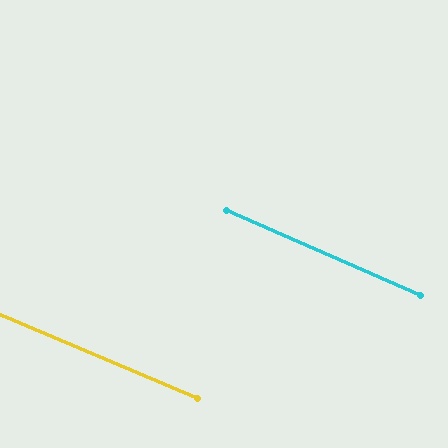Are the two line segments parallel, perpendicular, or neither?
Parallel — their directions differ by only 1.0°.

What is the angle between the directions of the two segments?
Approximately 1 degree.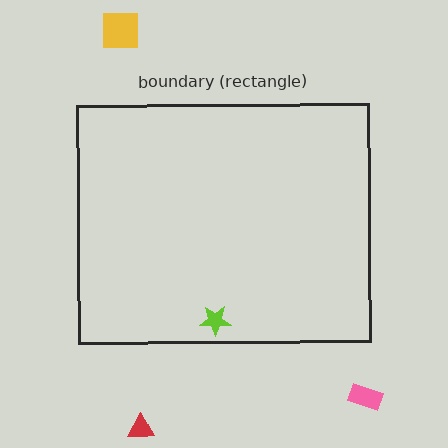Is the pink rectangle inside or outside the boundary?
Outside.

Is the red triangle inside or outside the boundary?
Outside.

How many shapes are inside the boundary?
1 inside, 3 outside.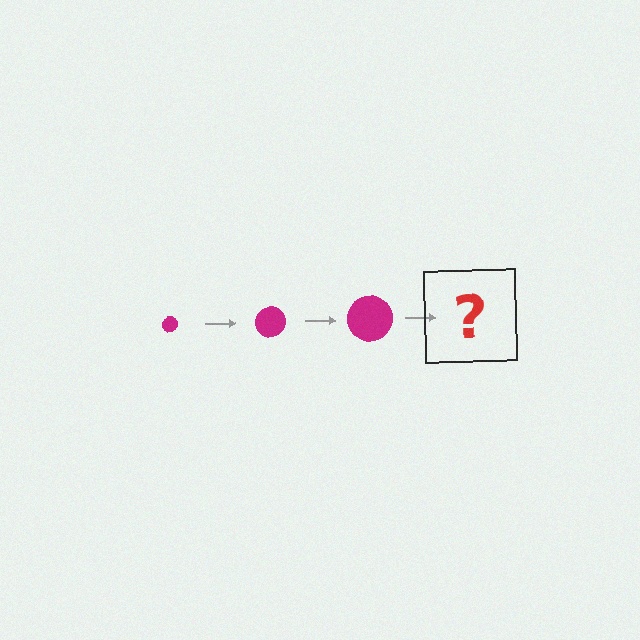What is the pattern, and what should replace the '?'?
The pattern is that the circle gets progressively larger each step. The '?' should be a magenta circle, larger than the previous one.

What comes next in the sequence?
The next element should be a magenta circle, larger than the previous one.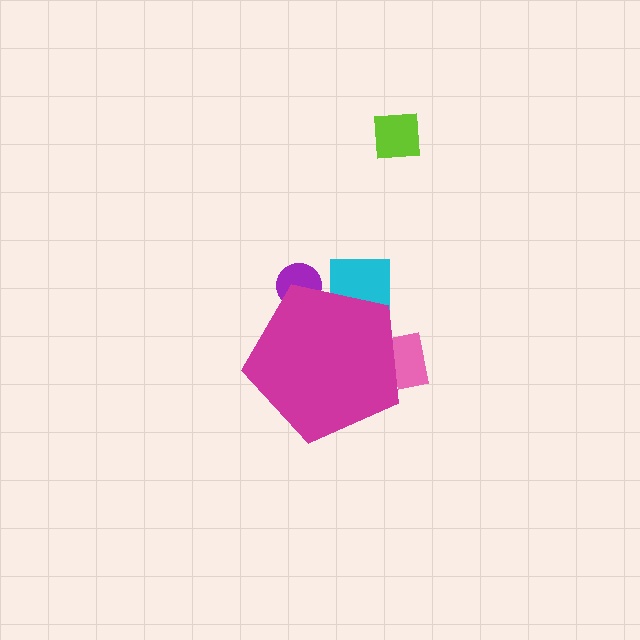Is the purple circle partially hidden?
Yes, the purple circle is partially hidden behind the magenta pentagon.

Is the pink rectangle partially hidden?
Yes, the pink rectangle is partially hidden behind the magenta pentagon.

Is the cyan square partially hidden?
Yes, the cyan square is partially hidden behind the magenta pentagon.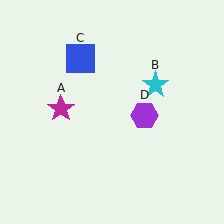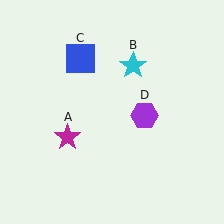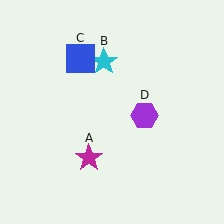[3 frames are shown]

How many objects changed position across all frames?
2 objects changed position: magenta star (object A), cyan star (object B).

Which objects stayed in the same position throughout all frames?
Blue square (object C) and purple hexagon (object D) remained stationary.